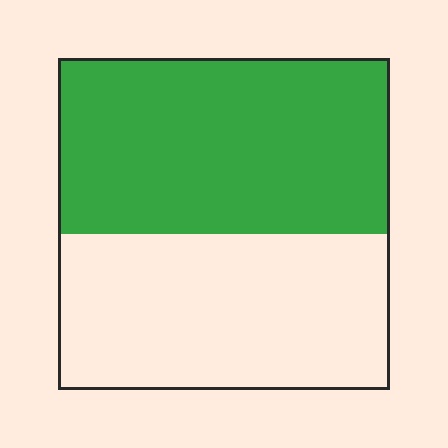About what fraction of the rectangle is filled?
About one half (1/2).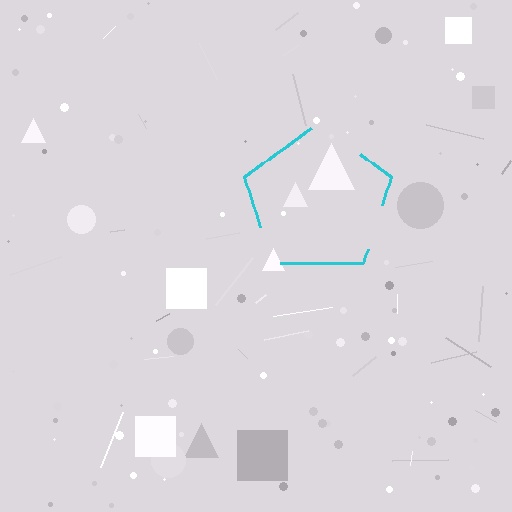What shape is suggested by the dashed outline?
The dashed outline suggests a pentagon.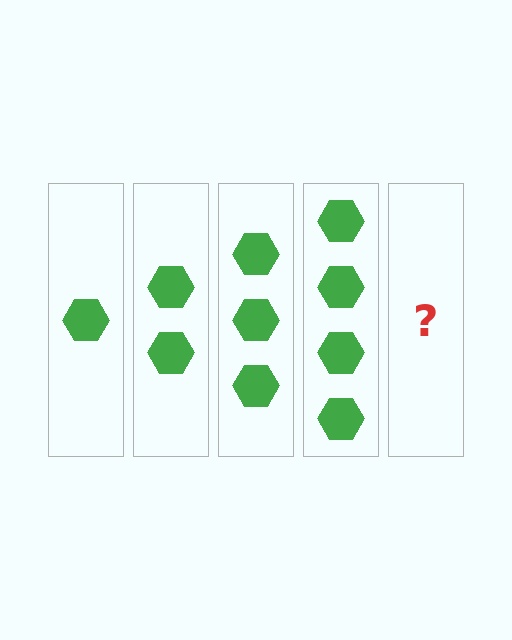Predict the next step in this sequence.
The next step is 5 hexagons.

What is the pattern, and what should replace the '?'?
The pattern is that each step adds one more hexagon. The '?' should be 5 hexagons.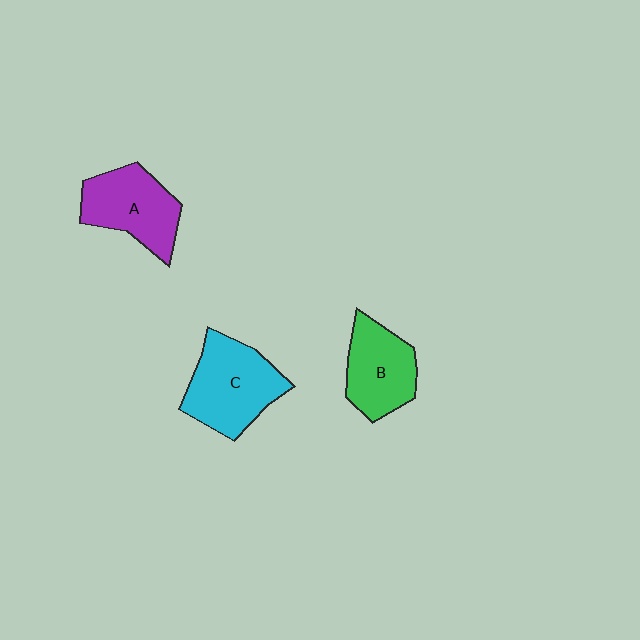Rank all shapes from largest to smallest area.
From largest to smallest: C (cyan), A (purple), B (green).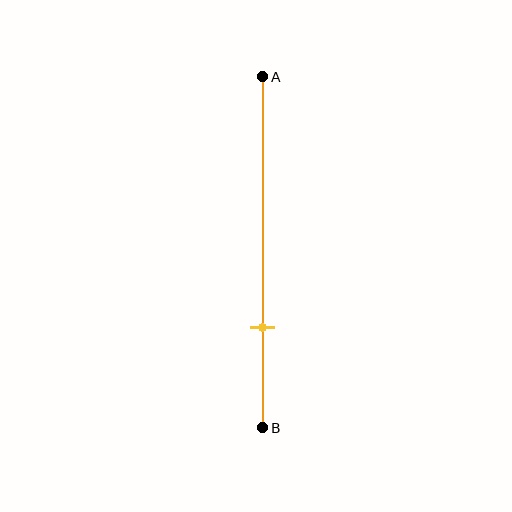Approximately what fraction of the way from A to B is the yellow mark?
The yellow mark is approximately 70% of the way from A to B.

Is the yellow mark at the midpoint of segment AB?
No, the mark is at about 70% from A, not at the 50% midpoint.